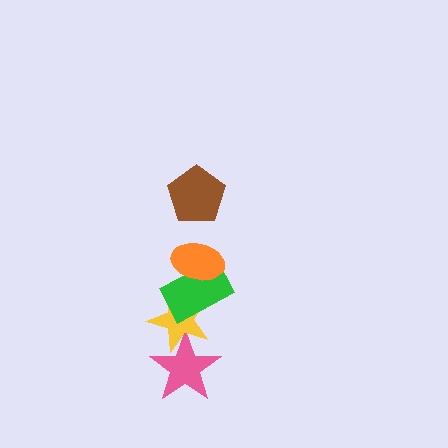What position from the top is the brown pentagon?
The brown pentagon is 1st from the top.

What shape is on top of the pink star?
The yellow star is on top of the pink star.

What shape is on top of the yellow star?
The green rectangle is on top of the yellow star.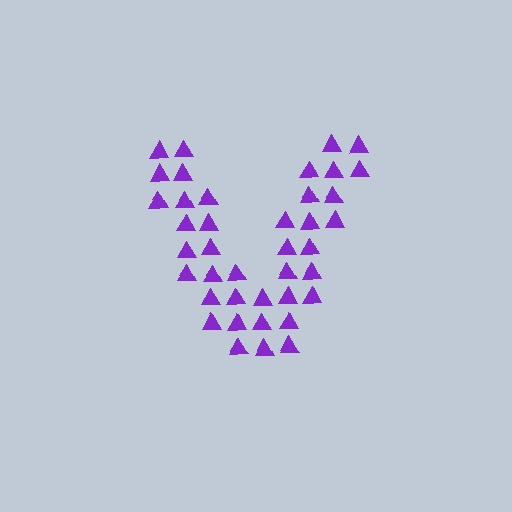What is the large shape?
The large shape is the letter V.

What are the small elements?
The small elements are triangles.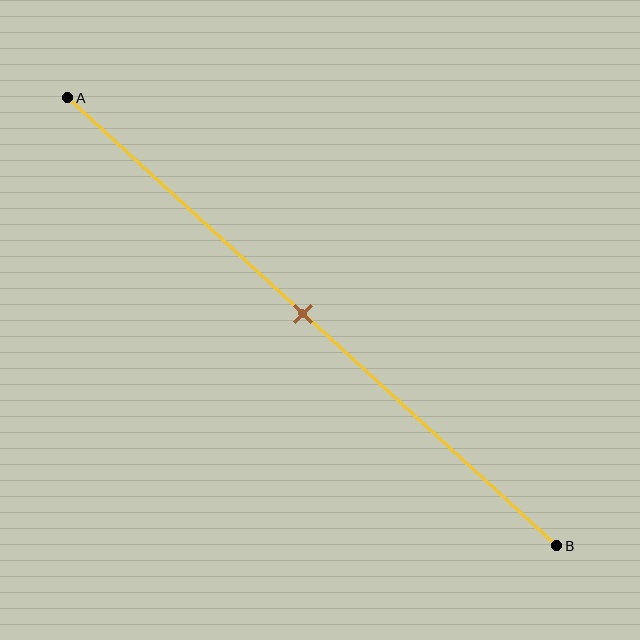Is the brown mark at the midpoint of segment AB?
Yes, the mark is approximately at the midpoint.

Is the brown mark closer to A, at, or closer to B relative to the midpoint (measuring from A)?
The brown mark is approximately at the midpoint of segment AB.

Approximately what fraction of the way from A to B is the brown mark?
The brown mark is approximately 50% of the way from A to B.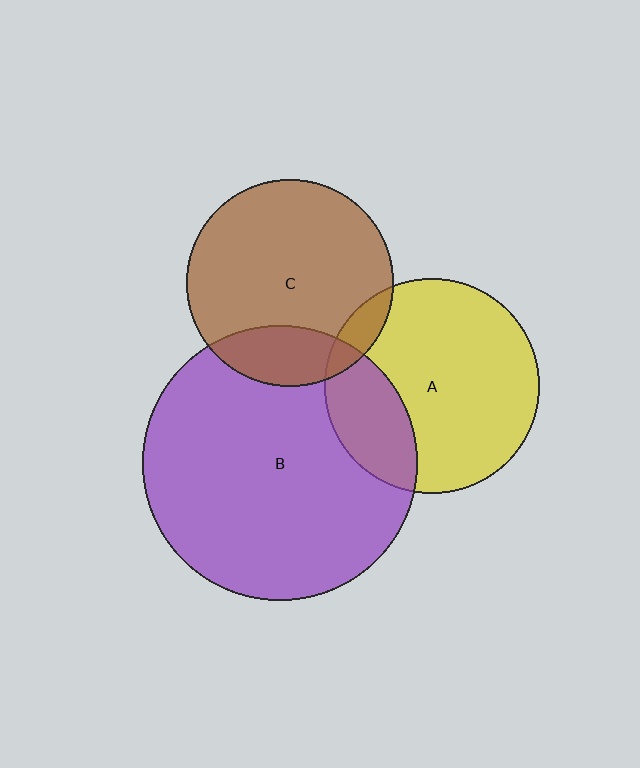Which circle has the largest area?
Circle B (purple).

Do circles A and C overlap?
Yes.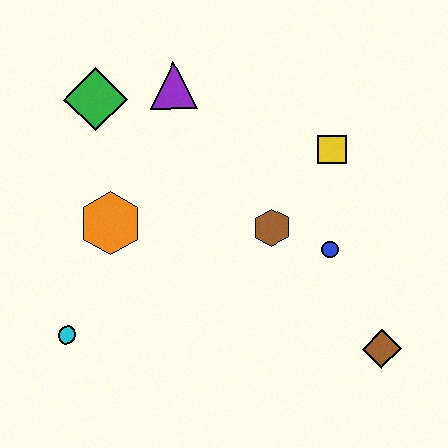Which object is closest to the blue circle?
The brown hexagon is closest to the blue circle.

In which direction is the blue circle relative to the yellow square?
The blue circle is below the yellow square.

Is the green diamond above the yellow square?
Yes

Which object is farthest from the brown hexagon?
The cyan circle is farthest from the brown hexagon.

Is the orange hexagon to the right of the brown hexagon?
No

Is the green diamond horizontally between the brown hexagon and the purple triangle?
No